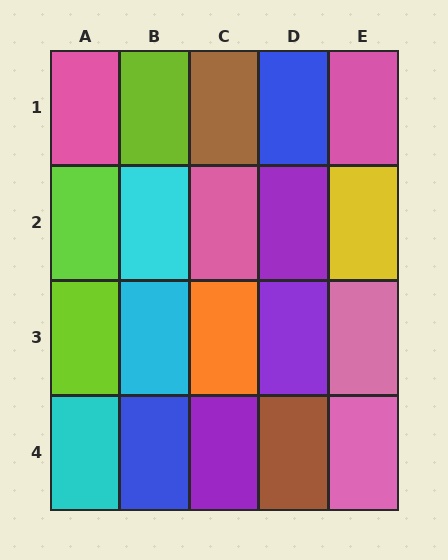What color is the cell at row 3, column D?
Purple.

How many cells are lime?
3 cells are lime.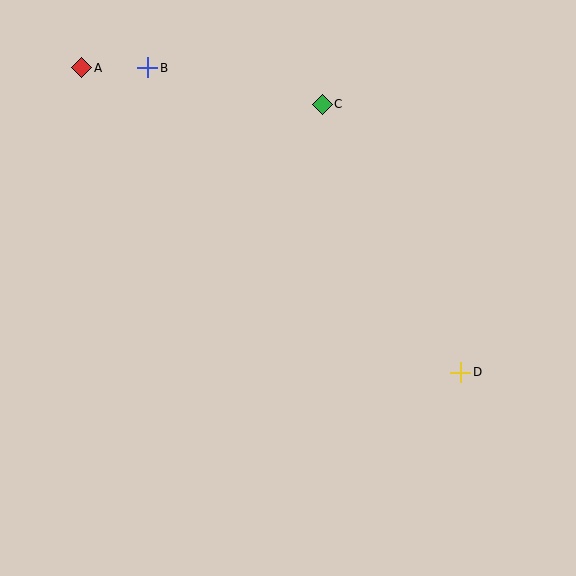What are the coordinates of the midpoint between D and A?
The midpoint between D and A is at (271, 220).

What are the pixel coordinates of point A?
Point A is at (82, 68).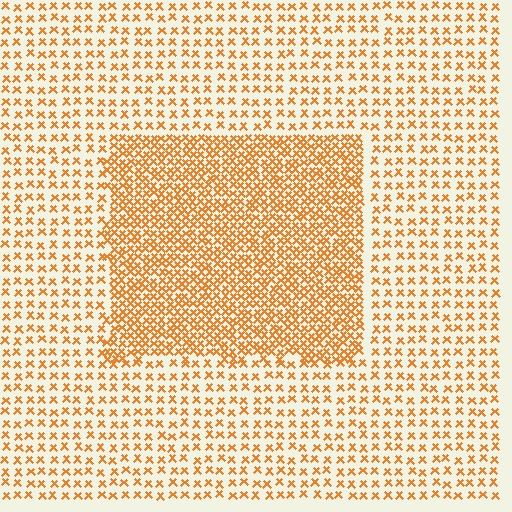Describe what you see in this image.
The image contains small orange elements arranged at two different densities. A rectangle-shaped region is visible where the elements are more densely packed than the surrounding area.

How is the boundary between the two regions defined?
The boundary is defined by a change in element density (approximately 2.3x ratio). All elements are the same color, size, and shape.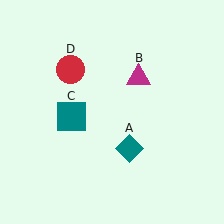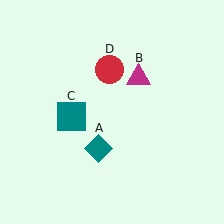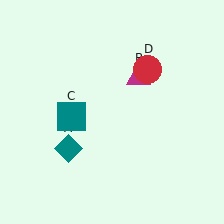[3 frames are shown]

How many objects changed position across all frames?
2 objects changed position: teal diamond (object A), red circle (object D).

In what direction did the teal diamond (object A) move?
The teal diamond (object A) moved left.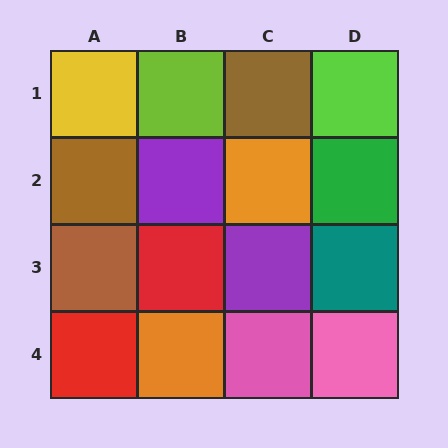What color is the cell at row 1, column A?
Yellow.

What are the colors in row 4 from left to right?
Red, orange, pink, pink.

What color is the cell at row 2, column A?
Brown.